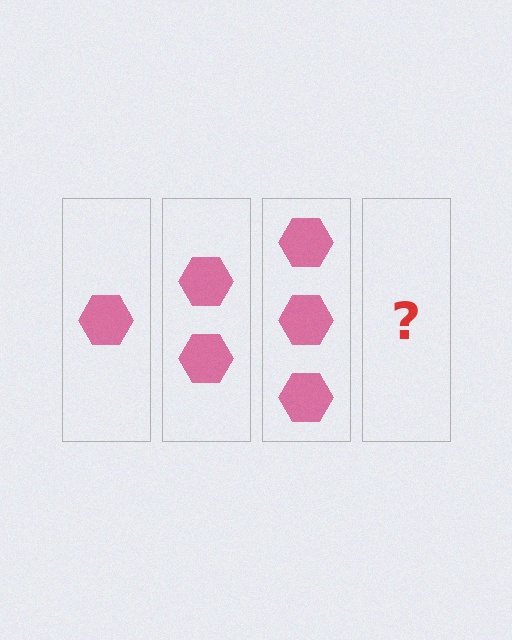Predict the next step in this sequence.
The next step is 4 hexagons.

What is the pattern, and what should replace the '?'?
The pattern is that each step adds one more hexagon. The '?' should be 4 hexagons.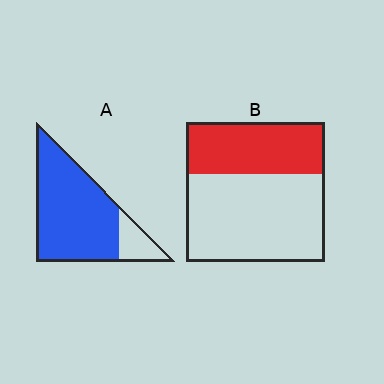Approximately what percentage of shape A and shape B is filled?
A is approximately 85% and B is approximately 35%.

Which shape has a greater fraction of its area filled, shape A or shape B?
Shape A.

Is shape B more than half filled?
No.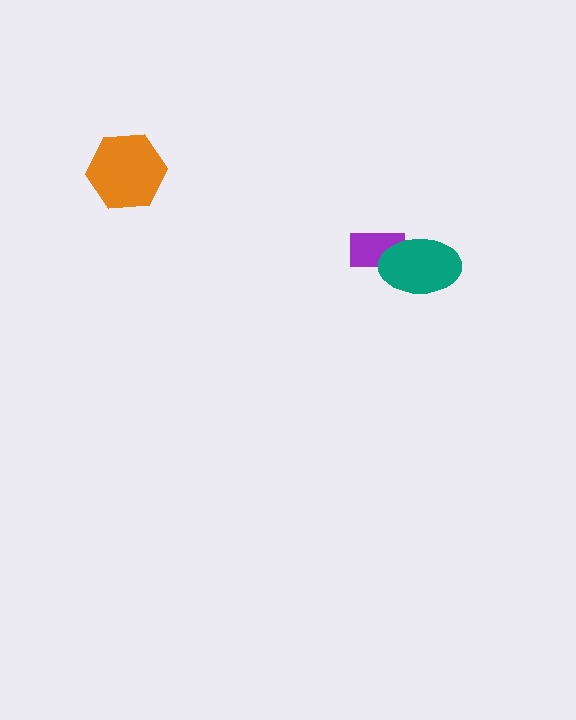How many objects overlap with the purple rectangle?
1 object overlaps with the purple rectangle.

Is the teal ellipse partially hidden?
No, no other shape covers it.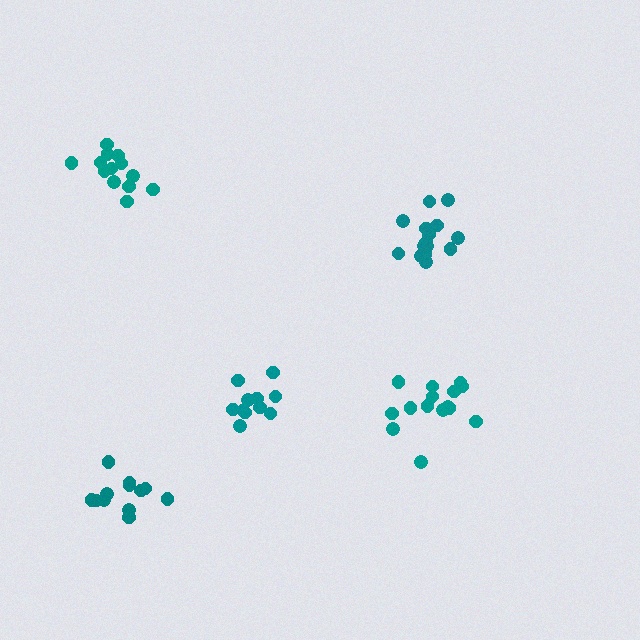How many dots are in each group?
Group 1: 11 dots, Group 2: 13 dots, Group 3: 15 dots, Group 4: 15 dots, Group 5: 12 dots (66 total).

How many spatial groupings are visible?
There are 5 spatial groupings.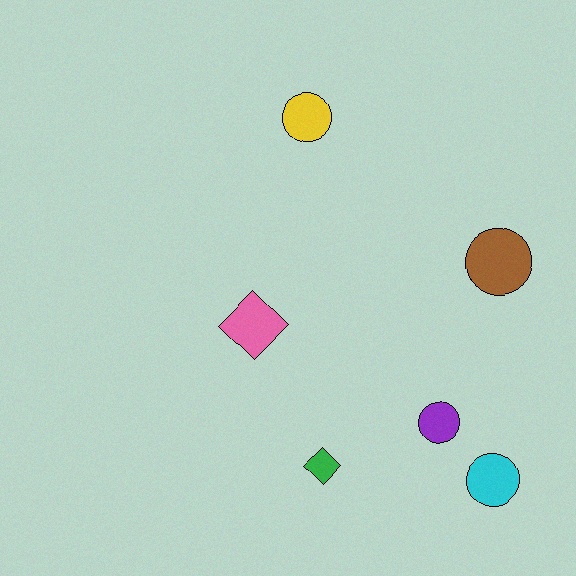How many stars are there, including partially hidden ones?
There are no stars.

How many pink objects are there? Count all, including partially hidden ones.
There is 1 pink object.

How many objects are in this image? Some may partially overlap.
There are 6 objects.